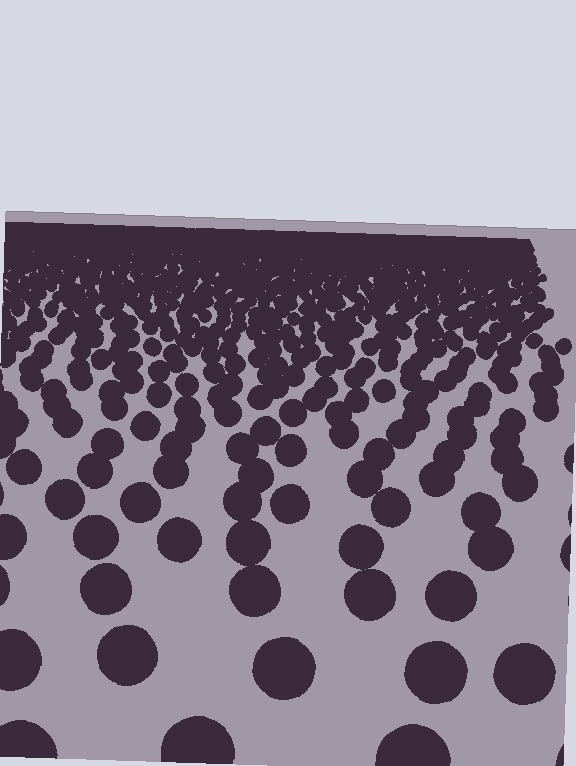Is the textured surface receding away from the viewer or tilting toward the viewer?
The surface is receding away from the viewer. Texture elements get smaller and denser toward the top.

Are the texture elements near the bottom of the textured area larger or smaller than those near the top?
Larger. Near the bottom, elements are closer to the viewer and appear at a bigger on-screen size.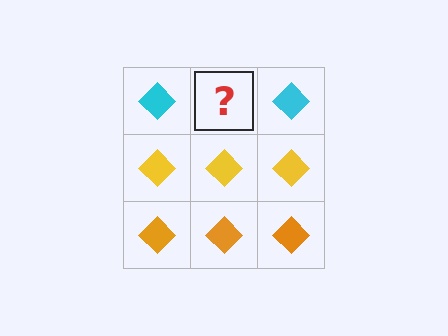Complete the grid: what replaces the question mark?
The question mark should be replaced with a cyan diamond.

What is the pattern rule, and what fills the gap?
The rule is that each row has a consistent color. The gap should be filled with a cyan diamond.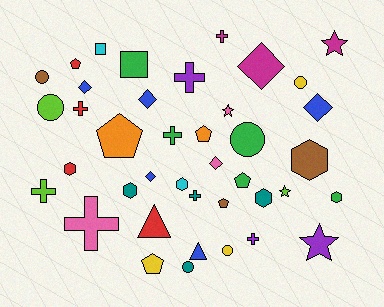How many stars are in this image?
There are 4 stars.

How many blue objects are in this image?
There are 5 blue objects.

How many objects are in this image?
There are 40 objects.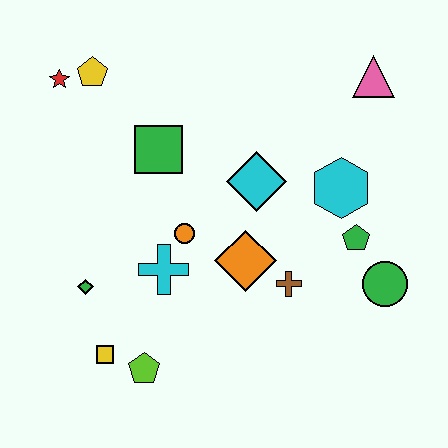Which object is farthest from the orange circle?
The pink triangle is farthest from the orange circle.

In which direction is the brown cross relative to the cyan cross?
The brown cross is to the right of the cyan cross.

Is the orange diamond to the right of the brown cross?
No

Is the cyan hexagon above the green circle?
Yes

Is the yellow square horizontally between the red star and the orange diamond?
Yes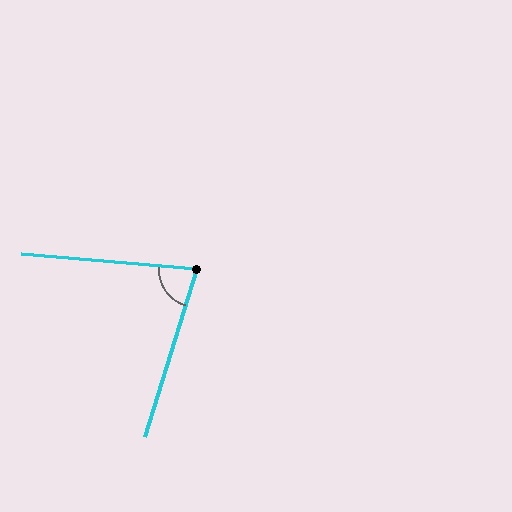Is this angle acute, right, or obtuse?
It is acute.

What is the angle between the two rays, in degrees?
Approximately 78 degrees.